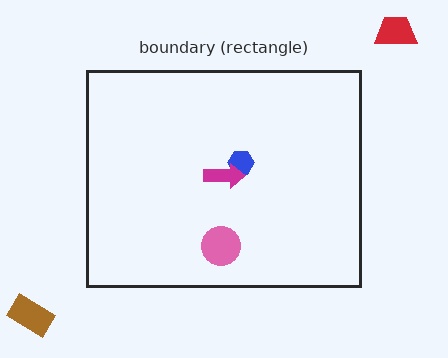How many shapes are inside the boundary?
3 inside, 2 outside.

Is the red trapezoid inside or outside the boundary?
Outside.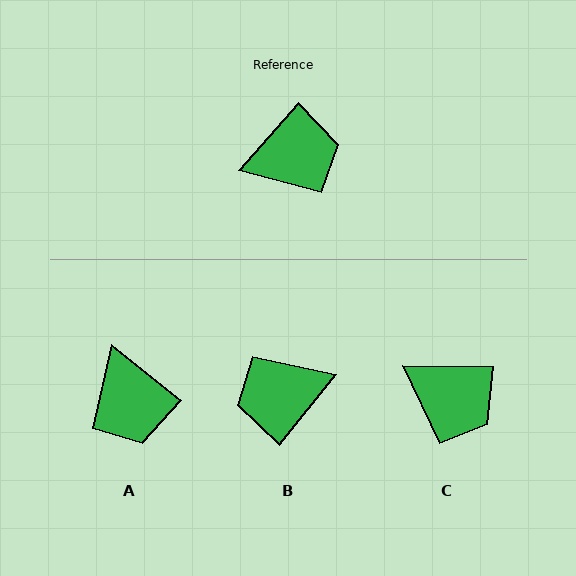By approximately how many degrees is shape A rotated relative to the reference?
Approximately 87 degrees clockwise.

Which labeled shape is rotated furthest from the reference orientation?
B, about 177 degrees away.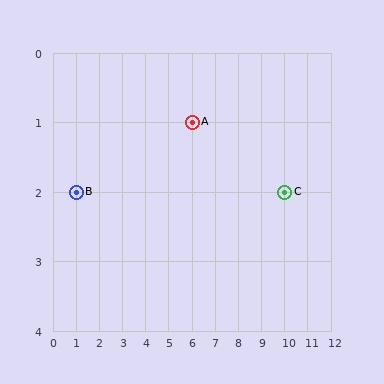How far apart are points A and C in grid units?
Points A and C are 4 columns and 1 row apart (about 4.1 grid units diagonally).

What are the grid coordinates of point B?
Point B is at grid coordinates (1, 2).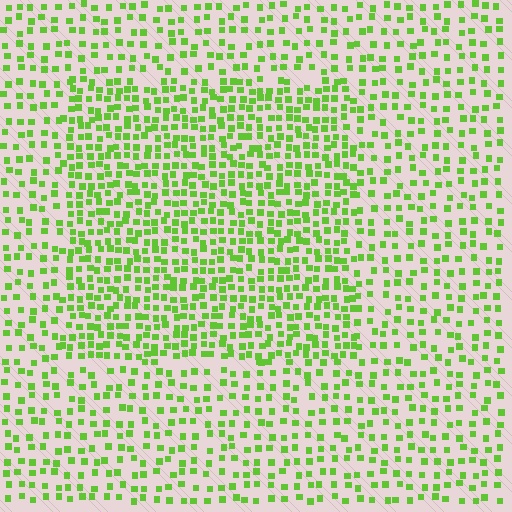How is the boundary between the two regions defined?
The boundary is defined by a change in element density (approximately 1.8x ratio). All elements are the same color, size, and shape.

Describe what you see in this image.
The image contains small lime elements arranged at two different densities. A rectangle-shaped region is visible where the elements are more densely packed than the surrounding area.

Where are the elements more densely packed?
The elements are more densely packed inside the rectangle boundary.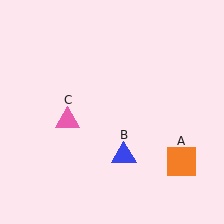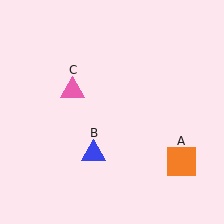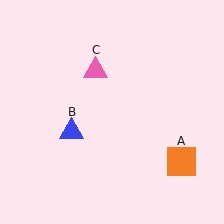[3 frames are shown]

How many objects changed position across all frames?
2 objects changed position: blue triangle (object B), pink triangle (object C).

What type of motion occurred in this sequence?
The blue triangle (object B), pink triangle (object C) rotated clockwise around the center of the scene.